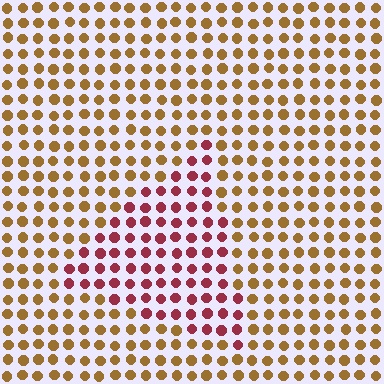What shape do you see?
I see a triangle.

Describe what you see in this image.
The image is filled with small brown elements in a uniform arrangement. A triangle-shaped region is visible where the elements are tinted to a slightly different hue, forming a subtle color boundary.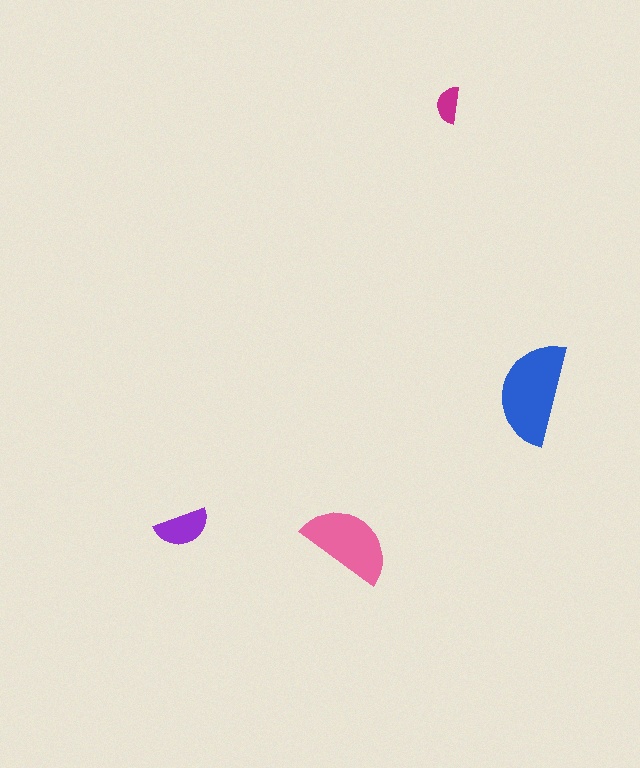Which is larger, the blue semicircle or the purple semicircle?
The blue one.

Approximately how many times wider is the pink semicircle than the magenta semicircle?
About 2.5 times wider.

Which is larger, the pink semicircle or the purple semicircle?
The pink one.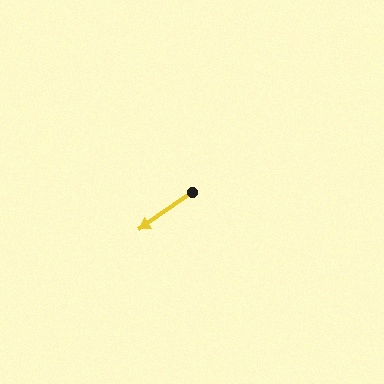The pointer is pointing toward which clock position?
Roughly 8 o'clock.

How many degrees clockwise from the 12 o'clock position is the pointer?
Approximately 235 degrees.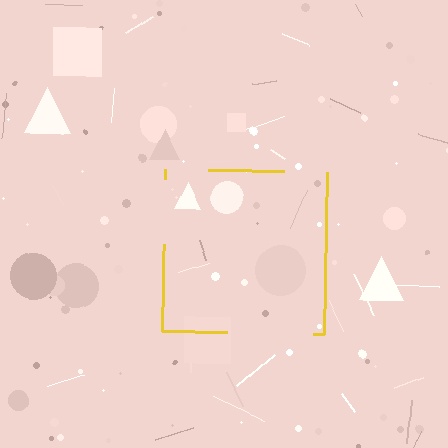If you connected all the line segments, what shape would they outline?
They would outline a square.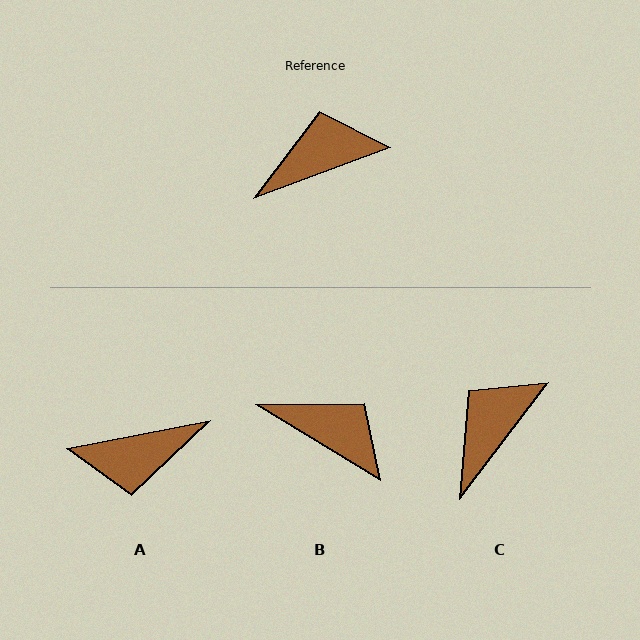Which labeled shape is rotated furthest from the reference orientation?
A, about 171 degrees away.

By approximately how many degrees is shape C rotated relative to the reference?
Approximately 32 degrees counter-clockwise.